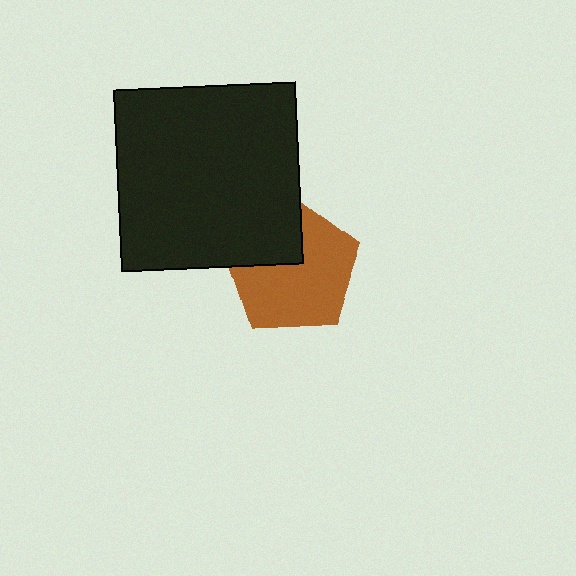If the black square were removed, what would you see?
You would see the complete brown pentagon.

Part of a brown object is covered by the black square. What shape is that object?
It is a pentagon.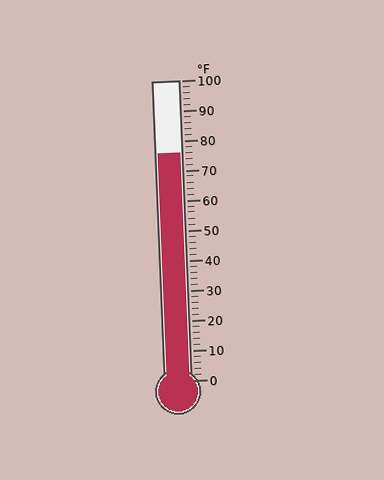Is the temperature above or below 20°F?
The temperature is above 20°F.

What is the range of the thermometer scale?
The thermometer scale ranges from 0°F to 100°F.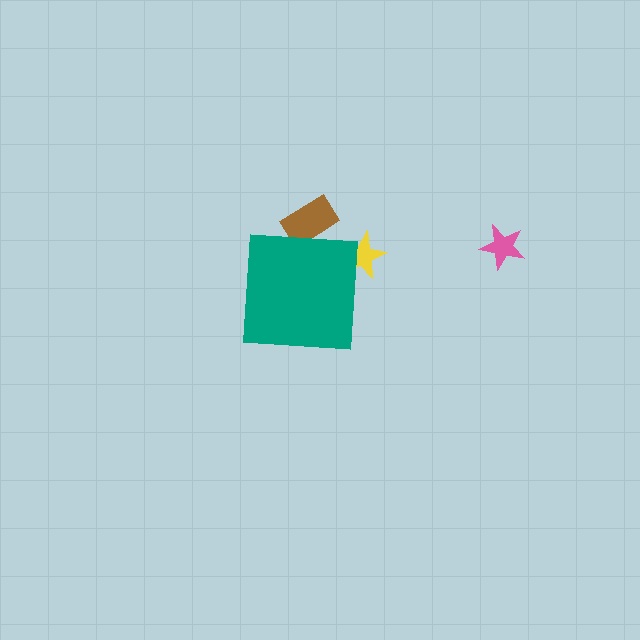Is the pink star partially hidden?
No, the pink star is fully visible.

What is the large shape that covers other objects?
A teal square.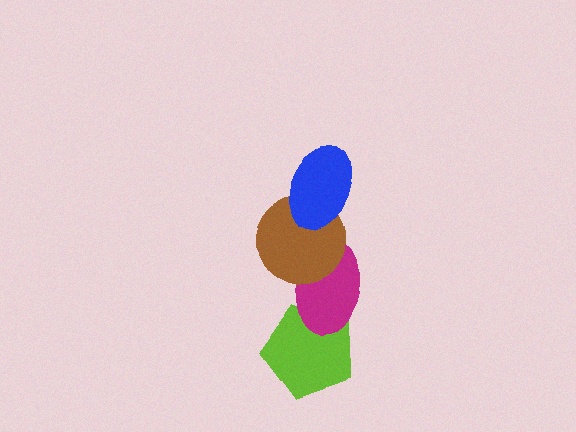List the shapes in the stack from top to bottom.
From top to bottom: the blue ellipse, the brown circle, the magenta ellipse, the lime pentagon.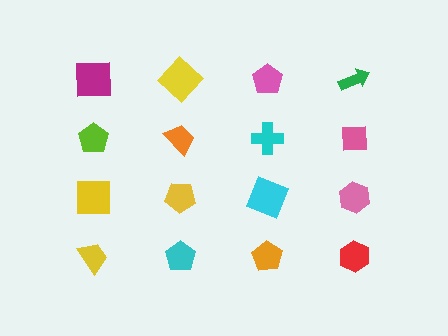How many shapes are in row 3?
4 shapes.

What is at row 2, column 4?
A pink square.